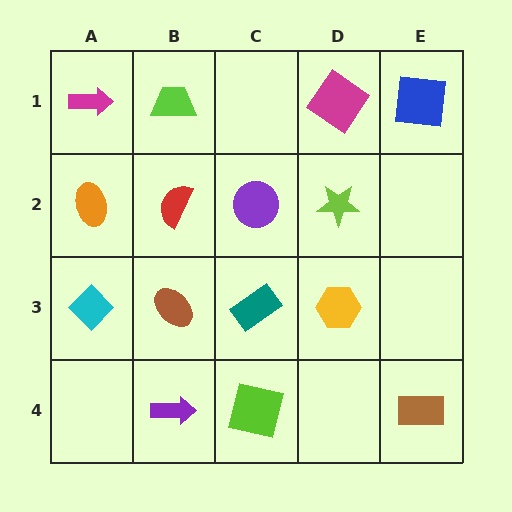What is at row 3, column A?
A cyan diamond.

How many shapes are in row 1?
4 shapes.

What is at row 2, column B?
A red semicircle.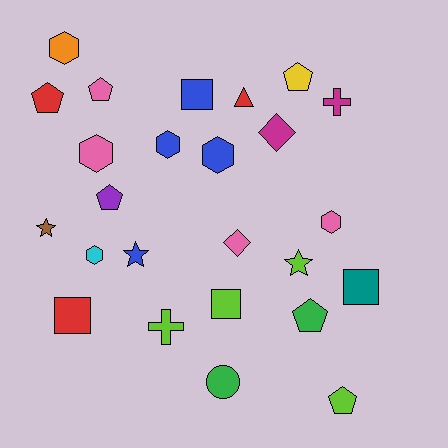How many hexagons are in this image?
There are 6 hexagons.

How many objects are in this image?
There are 25 objects.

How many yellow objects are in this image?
There is 1 yellow object.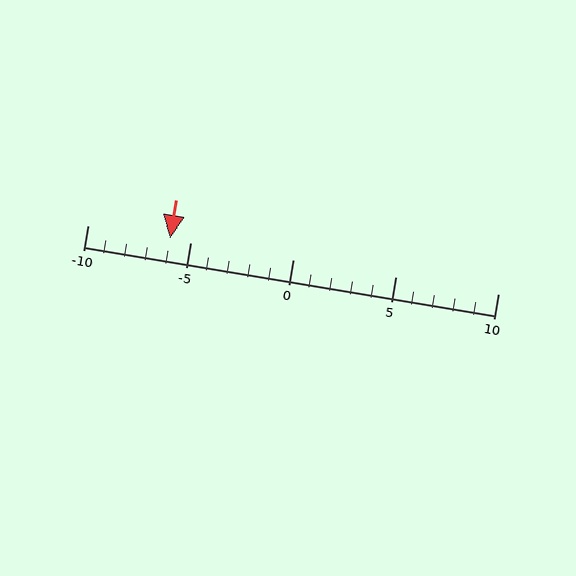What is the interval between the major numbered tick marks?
The major tick marks are spaced 5 units apart.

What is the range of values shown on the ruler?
The ruler shows values from -10 to 10.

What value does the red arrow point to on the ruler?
The red arrow points to approximately -6.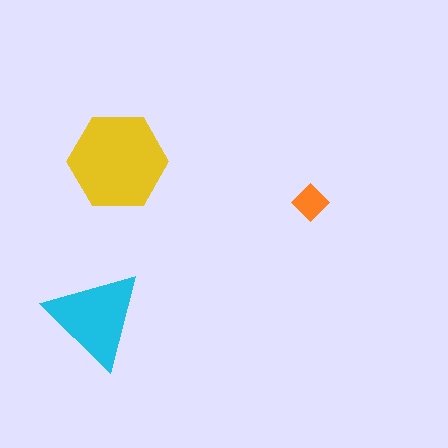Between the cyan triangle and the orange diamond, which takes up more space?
The cyan triangle.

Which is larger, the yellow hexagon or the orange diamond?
The yellow hexagon.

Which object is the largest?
The yellow hexagon.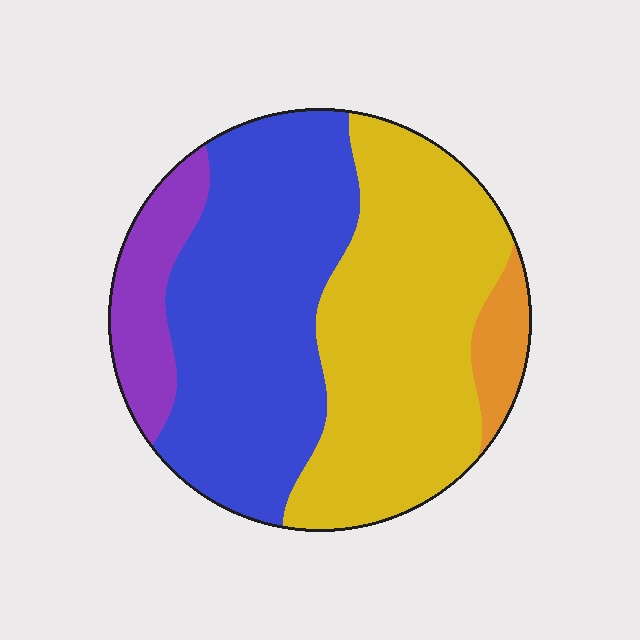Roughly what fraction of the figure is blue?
Blue takes up between a quarter and a half of the figure.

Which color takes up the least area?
Orange, at roughly 5%.